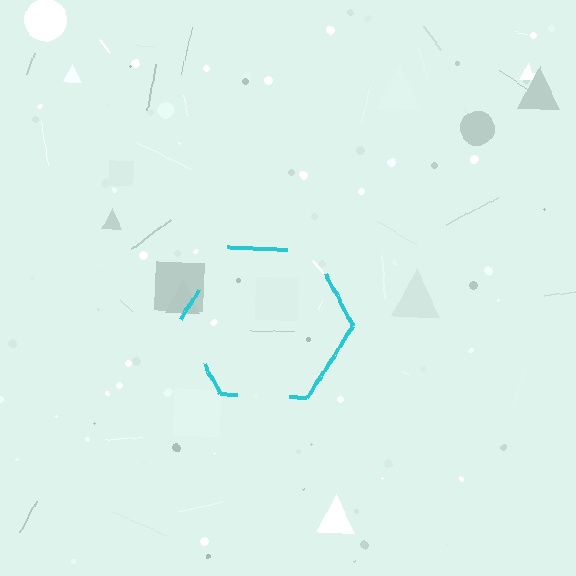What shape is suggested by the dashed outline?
The dashed outline suggests a hexagon.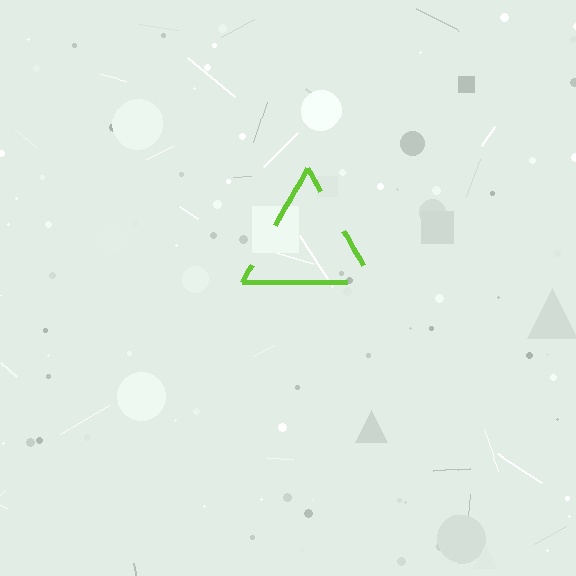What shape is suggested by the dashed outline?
The dashed outline suggests a triangle.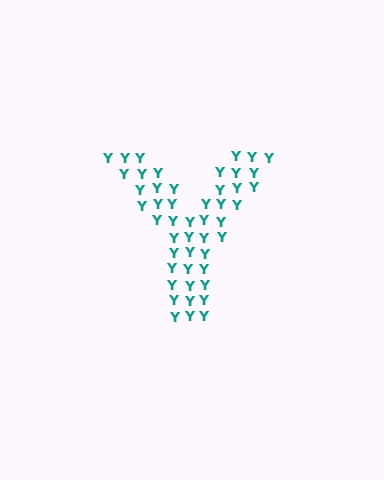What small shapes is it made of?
It is made of small letter Y's.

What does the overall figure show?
The overall figure shows the letter Y.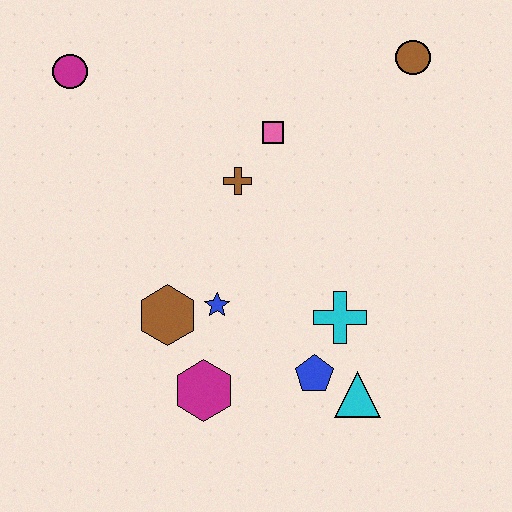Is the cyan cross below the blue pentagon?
No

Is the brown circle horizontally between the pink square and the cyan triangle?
No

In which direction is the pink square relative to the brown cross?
The pink square is above the brown cross.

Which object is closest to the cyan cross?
The blue pentagon is closest to the cyan cross.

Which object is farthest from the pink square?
The cyan triangle is farthest from the pink square.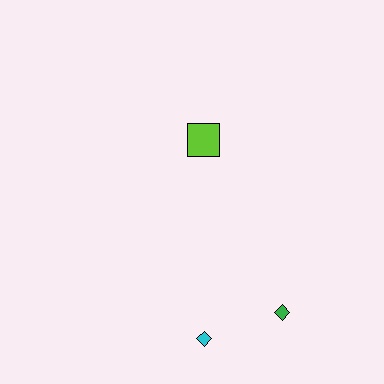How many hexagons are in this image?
There are no hexagons.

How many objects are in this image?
There are 3 objects.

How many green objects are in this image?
There is 1 green object.